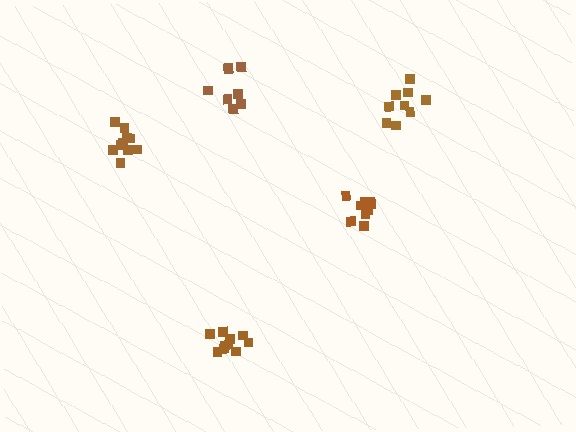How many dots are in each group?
Group 1: 9 dots, Group 2: 11 dots, Group 3: 8 dots, Group 4: 10 dots, Group 5: 9 dots (47 total).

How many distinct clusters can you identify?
There are 5 distinct clusters.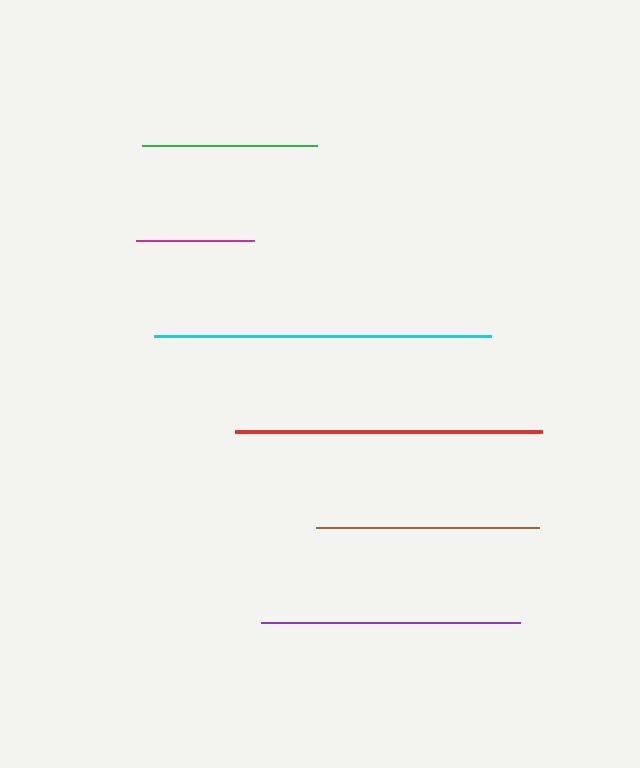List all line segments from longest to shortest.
From longest to shortest: cyan, red, purple, brown, green, magenta.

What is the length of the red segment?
The red segment is approximately 306 pixels long.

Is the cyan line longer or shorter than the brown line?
The cyan line is longer than the brown line.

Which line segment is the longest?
The cyan line is the longest at approximately 337 pixels.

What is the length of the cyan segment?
The cyan segment is approximately 337 pixels long.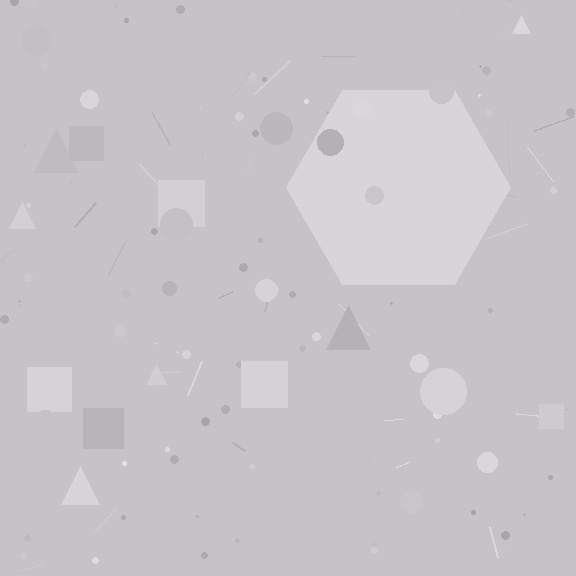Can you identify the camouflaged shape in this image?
The camouflaged shape is a hexagon.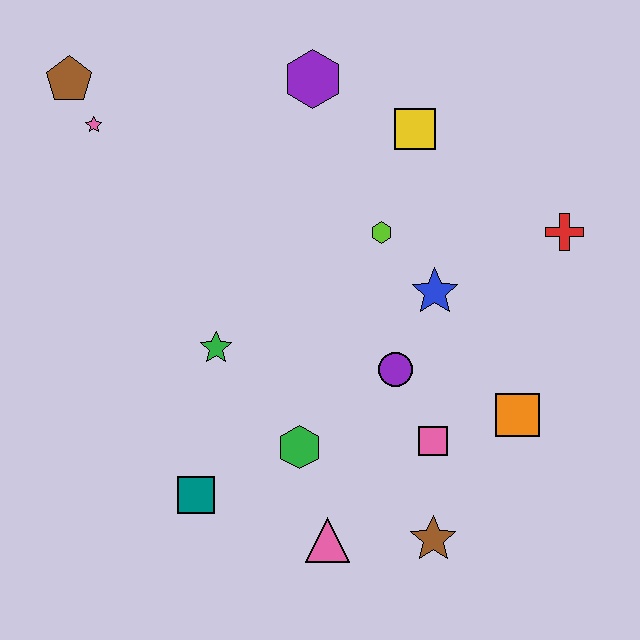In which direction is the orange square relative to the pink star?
The orange square is to the right of the pink star.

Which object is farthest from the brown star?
The brown pentagon is farthest from the brown star.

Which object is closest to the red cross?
The blue star is closest to the red cross.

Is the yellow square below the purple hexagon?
Yes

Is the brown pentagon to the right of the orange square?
No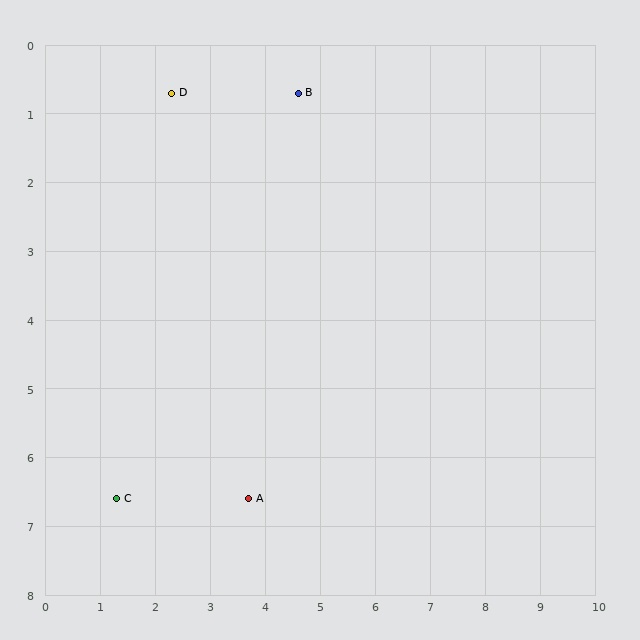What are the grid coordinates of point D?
Point D is at approximately (2.3, 0.7).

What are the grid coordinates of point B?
Point B is at approximately (4.6, 0.7).